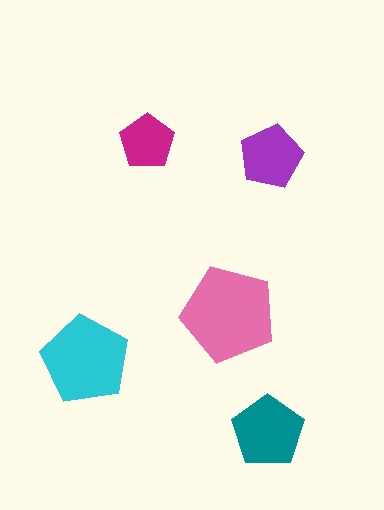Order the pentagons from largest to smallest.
the pink one, the cyan one, the teal one, the purple one, the magenta one.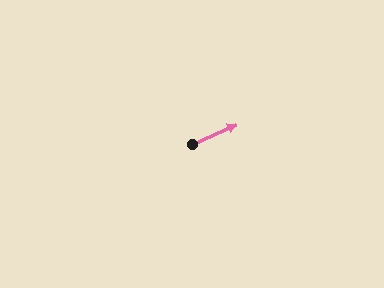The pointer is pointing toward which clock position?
Roughly 2 o'clock.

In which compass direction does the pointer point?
Northeast.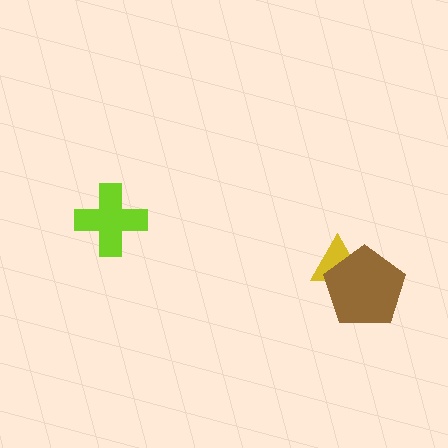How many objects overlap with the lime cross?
0 objects overlap with the lime cross.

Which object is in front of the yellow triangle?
The brown pentagon is in front of the yellow triangle.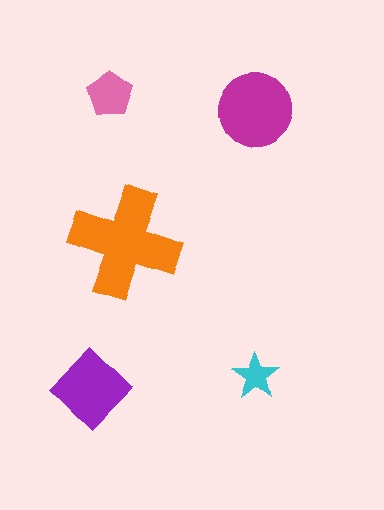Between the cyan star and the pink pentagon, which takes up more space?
The pink pentagon.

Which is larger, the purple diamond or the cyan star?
The purple diamond.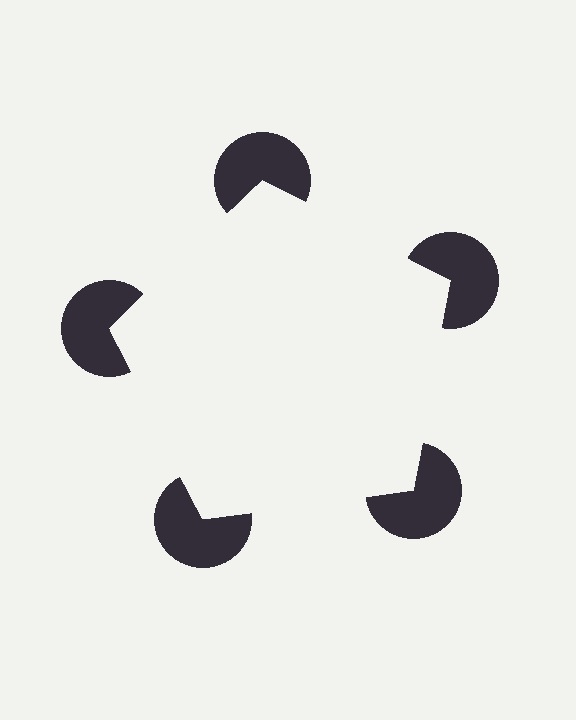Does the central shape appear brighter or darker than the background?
It typically appears slightly brighter than the background, even though no actual brightness change is drawn.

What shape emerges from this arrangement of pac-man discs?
An illusory pentagon — its edges are inferred from the aligned wedge cuts in the pac-man discs, not physically drawn.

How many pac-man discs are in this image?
There are 5 — one at each vertex of the illusory pentagon.